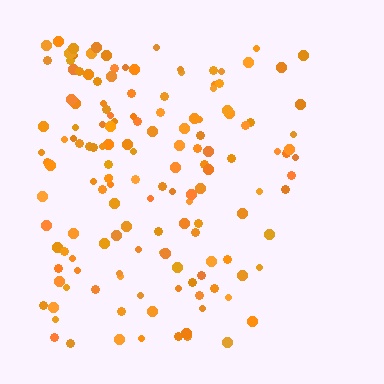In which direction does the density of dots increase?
From right to left, with the left side densest.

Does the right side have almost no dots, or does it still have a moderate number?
Still a moderate number, just noticeably fewer than the left.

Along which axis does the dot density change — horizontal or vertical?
Horizontal.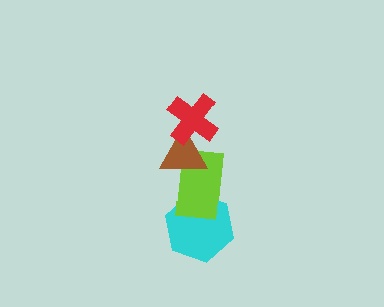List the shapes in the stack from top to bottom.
From top to bottom: the red cross, the brown triangle, the lime rectangle, the cyan hexagon.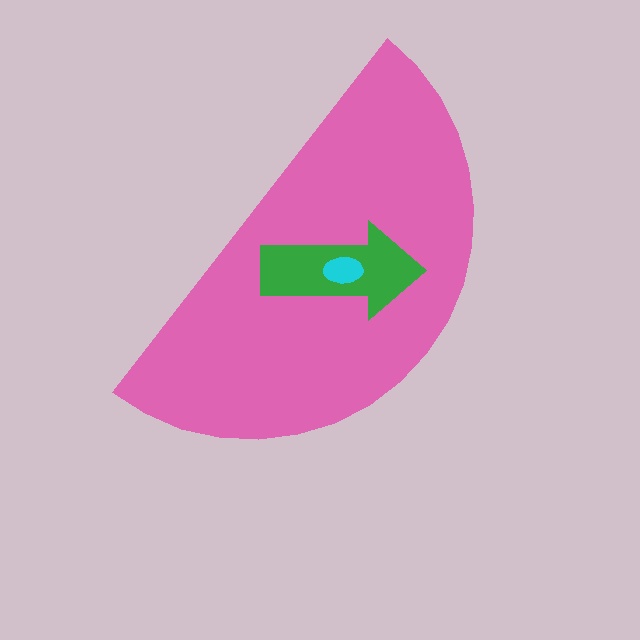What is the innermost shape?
The cyan ellipse.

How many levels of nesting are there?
3.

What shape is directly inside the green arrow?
The cyan ellipse.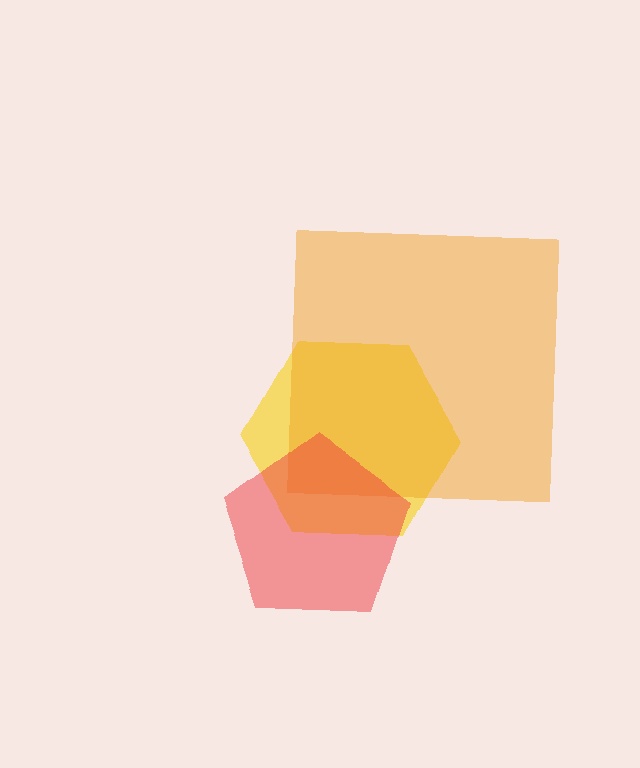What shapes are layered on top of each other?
The layered shapes are: a yellow hexagon, an orange square, a red pentagon.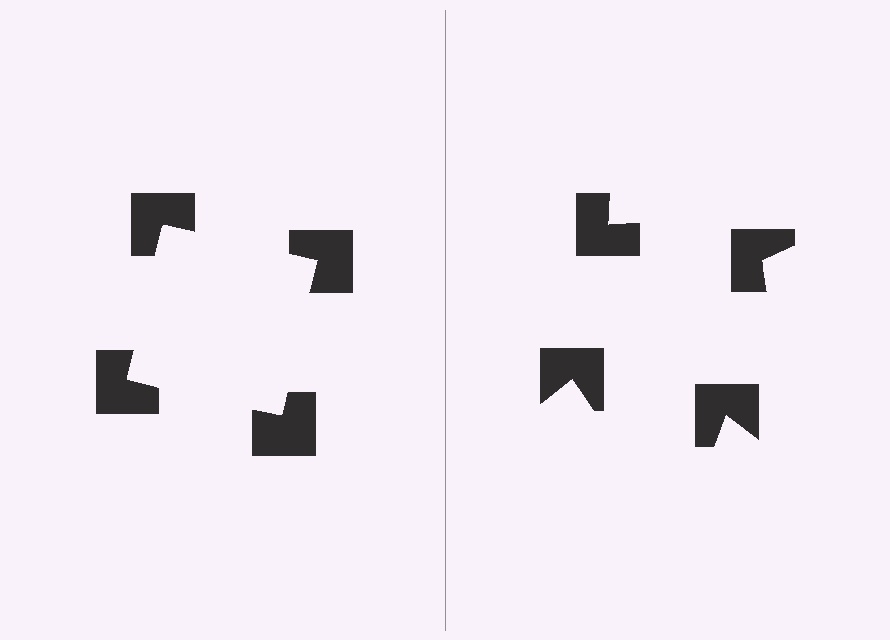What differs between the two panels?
The notched squares are positioned identically on both sides; only the wedge orientations differ. On the left they align to a square; on the right they are misaligned.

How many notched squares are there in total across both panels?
8 — 4 on each side.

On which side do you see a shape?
An illusory square appears on the left side. On the right side the wedge cuts are rotated, so no coherent shape forms.